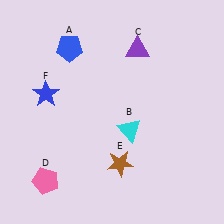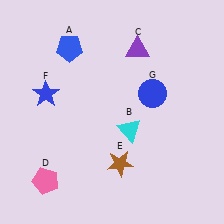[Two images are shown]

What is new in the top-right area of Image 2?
A blue circle (G) was added in the top-right area of Image 2.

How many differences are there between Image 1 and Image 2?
There is 1 difference between the two images.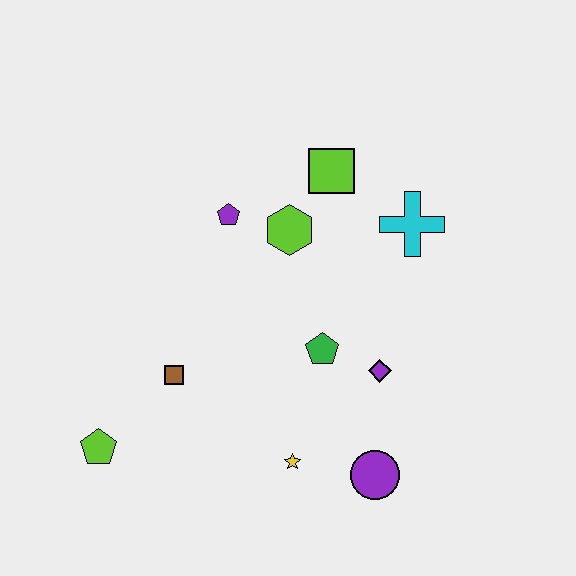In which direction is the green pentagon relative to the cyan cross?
The green pentagon is below the cyan cross.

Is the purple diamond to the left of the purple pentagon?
No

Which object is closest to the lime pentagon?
The brown square is closest to the lime pentagon.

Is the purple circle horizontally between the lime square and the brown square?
No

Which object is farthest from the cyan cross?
The lime pentagon is farthest from the cyan cross.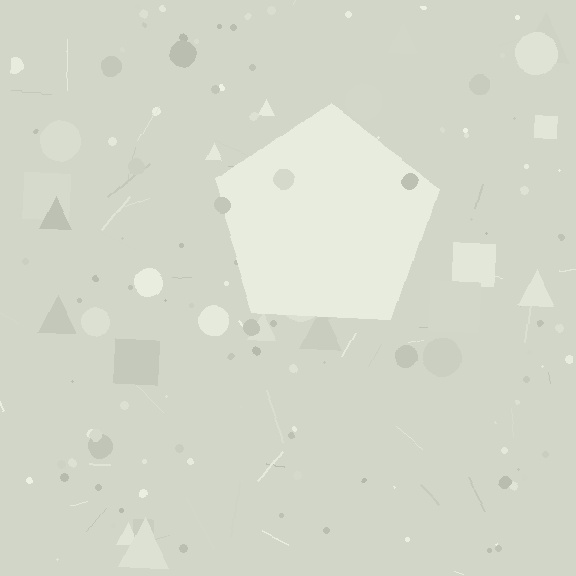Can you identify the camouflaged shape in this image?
The camouflaged shape is a pentagon.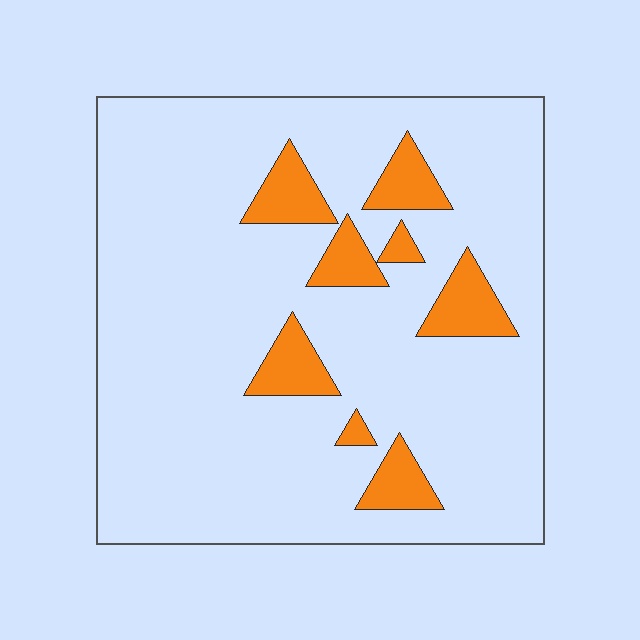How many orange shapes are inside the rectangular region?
8.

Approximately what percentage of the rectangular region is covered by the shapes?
Approximately 15%.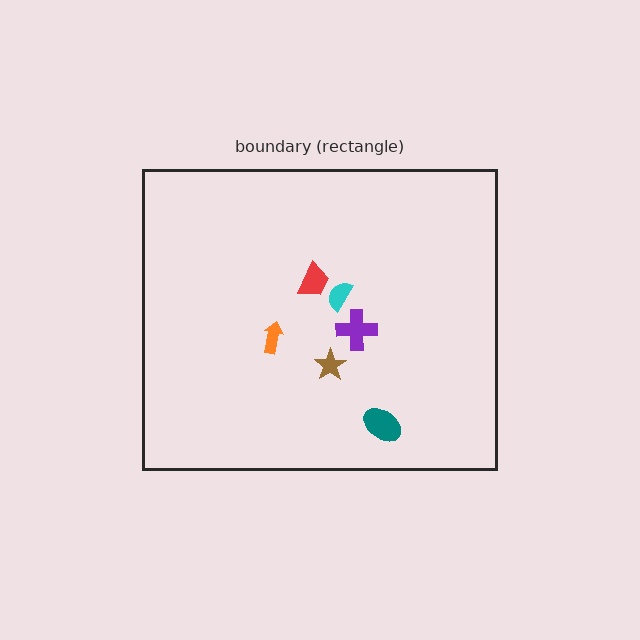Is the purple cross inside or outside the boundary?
Inside.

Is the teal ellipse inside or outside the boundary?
Inside.